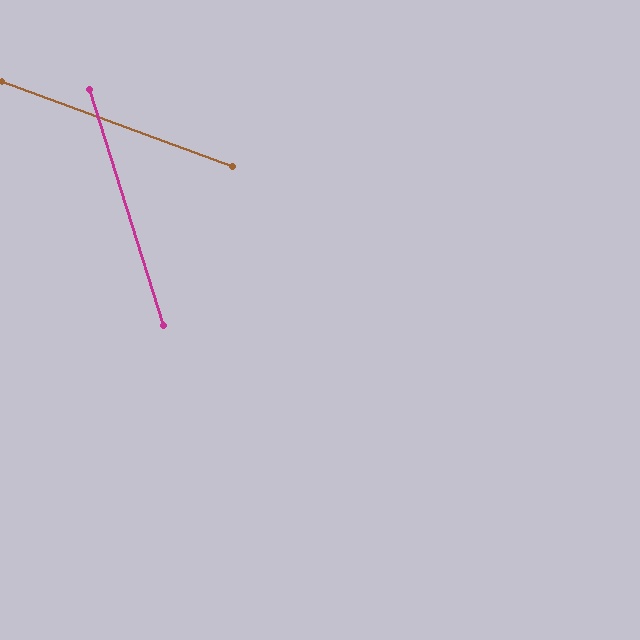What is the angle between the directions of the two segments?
Approximately 52 degrees.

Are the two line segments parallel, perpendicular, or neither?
Neither parallel nor perpendicular — they differ by about 52°.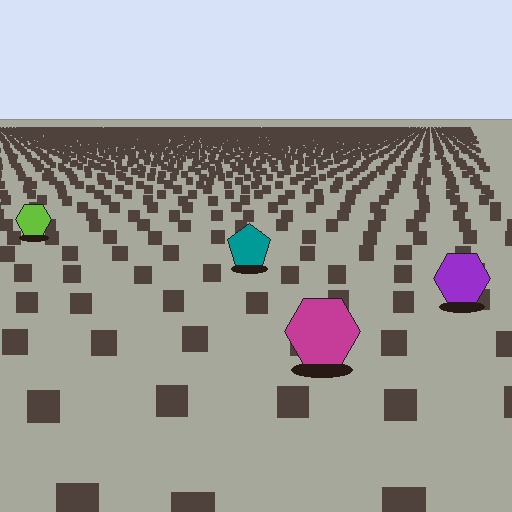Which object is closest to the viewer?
The magenta hexagon is closest. The texture marks near it are larger and more spread out.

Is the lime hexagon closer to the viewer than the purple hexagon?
No. The purple hexagon is closer — you can tell from the texture gradient: the ground texture is coarser near it.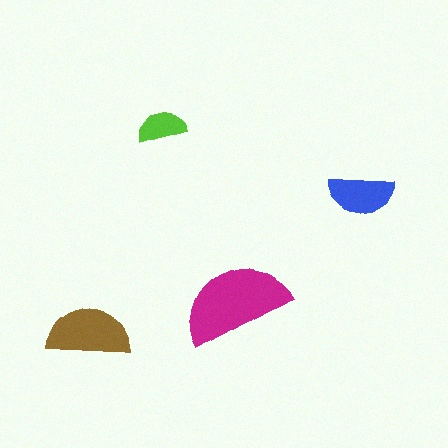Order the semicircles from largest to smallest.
the magenta one, the brown one, the blue one, the lime one.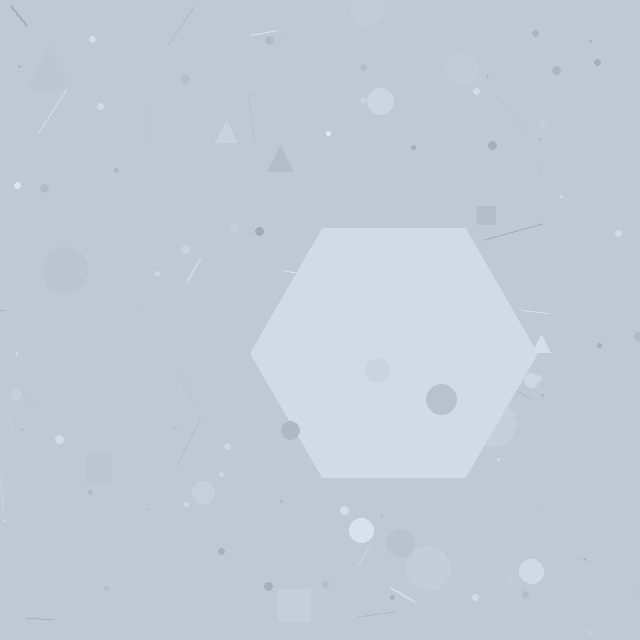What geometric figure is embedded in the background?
A hexagon is embedded in the background.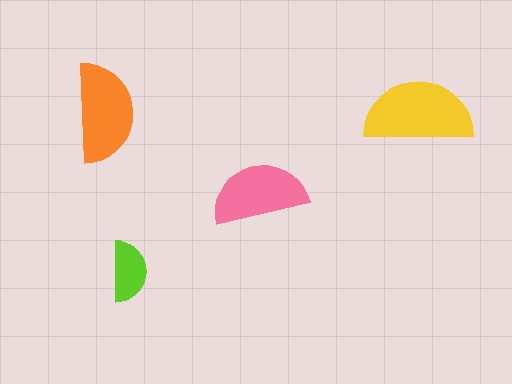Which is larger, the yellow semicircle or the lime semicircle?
The yellow one.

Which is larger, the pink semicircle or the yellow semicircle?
The yellow one.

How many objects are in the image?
There are 4 objects in the image.